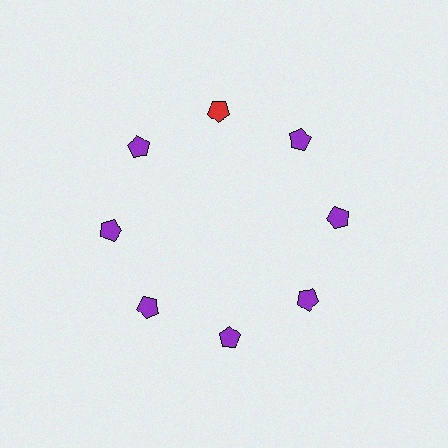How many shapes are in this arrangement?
There are 8 shapes arranged in a ring pattern.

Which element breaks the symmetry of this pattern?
The red pentagon at roughly the 12 o'clock position breaks the symmetry. All other shapes are purple pentagons.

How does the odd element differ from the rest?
It has a different color: red instead of purple.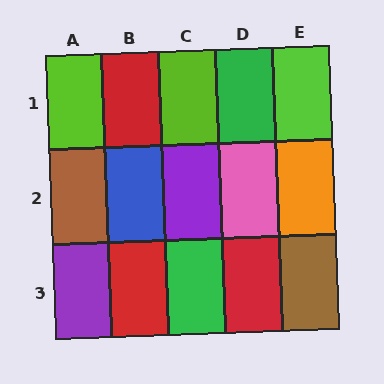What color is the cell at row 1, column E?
Lime.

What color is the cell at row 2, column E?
Orange.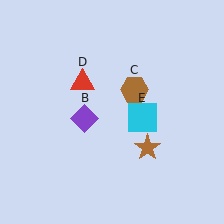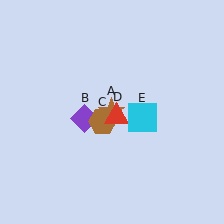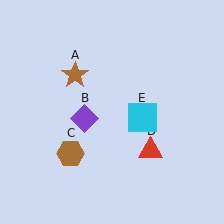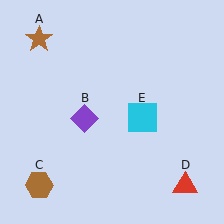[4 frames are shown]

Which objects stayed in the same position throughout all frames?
Purple diamond (object B) and cyan square (object E) remained stationary.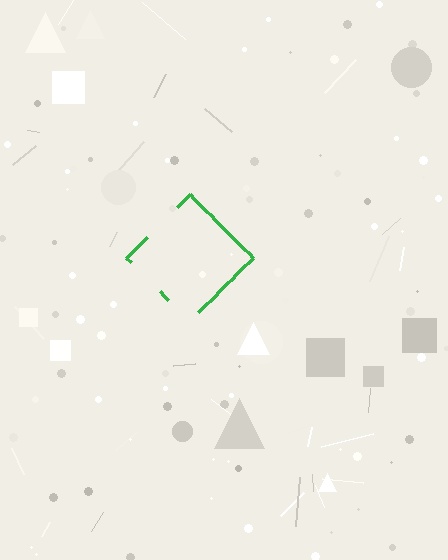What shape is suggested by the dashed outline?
The dashed outline suggests a diamond.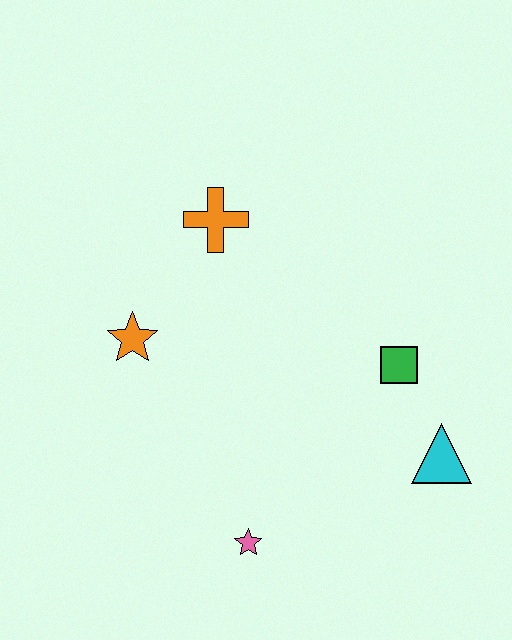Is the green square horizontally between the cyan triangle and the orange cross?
Yes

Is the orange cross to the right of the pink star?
No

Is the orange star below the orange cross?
Yes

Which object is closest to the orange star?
The orange cross is closest to the orange star.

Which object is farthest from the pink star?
The orange cross is farthest from the pink star.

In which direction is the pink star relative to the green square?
The pink star is below the green square.